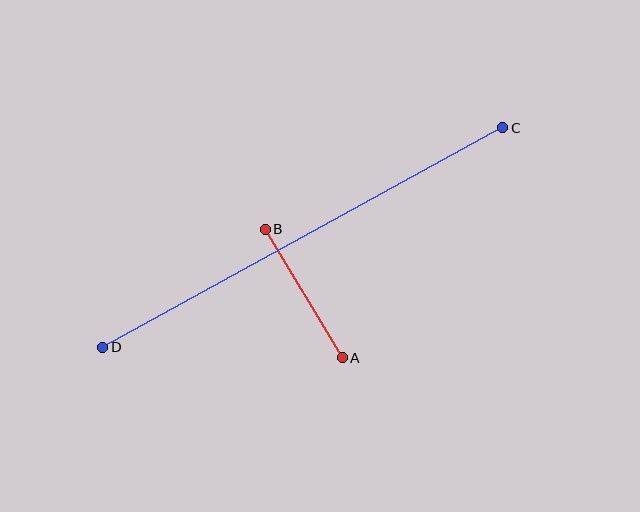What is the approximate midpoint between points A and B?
The midpoint is at approximately (304, 294) pixels.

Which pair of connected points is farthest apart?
Points C and D are farthest apart.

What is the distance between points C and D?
The distance is approximately 456 pixels.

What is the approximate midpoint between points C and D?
The midpoint is at approximately (303, 237) pixels.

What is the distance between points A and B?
The distance is approximately 150 pixels.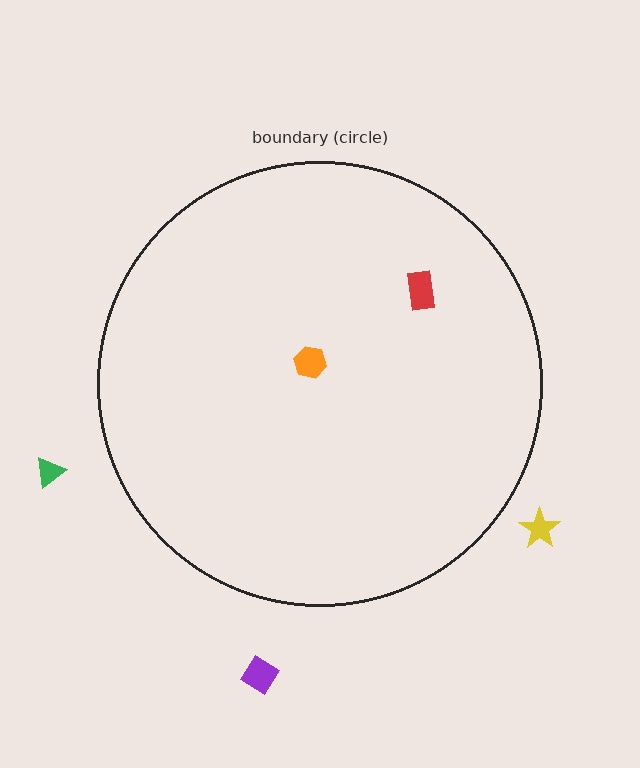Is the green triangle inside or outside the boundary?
Outside.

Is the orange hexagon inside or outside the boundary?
Inside.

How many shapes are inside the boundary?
2 inside, 3 outside.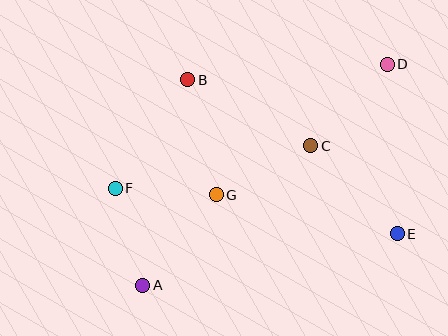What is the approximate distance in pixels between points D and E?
The distance between D and E is approximately 170 pixels.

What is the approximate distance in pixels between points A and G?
The distance between A and G is approximately 116 pixels.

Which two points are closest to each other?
Points A and F are closest to each other.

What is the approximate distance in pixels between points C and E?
The distance between C and E is approximately 123 pixels.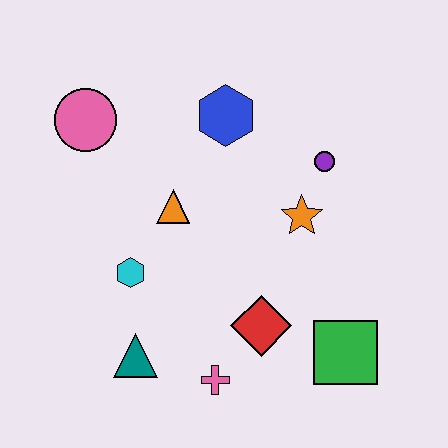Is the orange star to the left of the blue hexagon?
No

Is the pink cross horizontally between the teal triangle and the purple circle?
Yes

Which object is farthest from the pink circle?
The green square is farthest from the pink circle.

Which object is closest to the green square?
The red diamond is closest to the green square.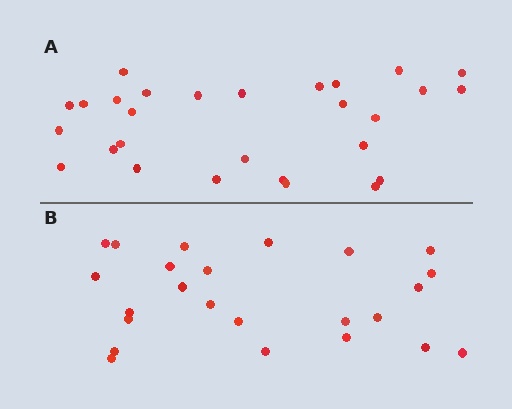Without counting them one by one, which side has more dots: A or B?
Region A (the top region) has more dots.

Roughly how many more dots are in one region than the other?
Region A has about 4 more dots than region B.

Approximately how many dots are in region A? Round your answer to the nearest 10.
About 30 dots. (The exact count is 28, which rounds to 30.)